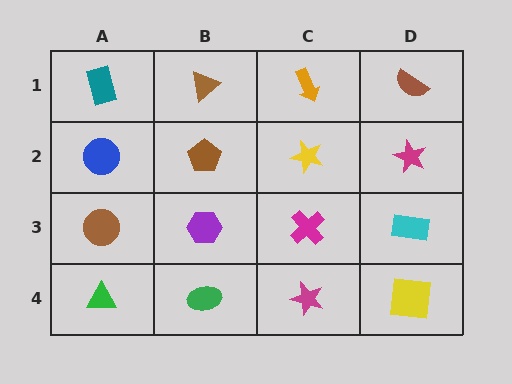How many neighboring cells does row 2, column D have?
3.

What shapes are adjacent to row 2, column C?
An orange arrow (row 1, column C), a magenta cross (row 3, column C), a brown pentagon (row 2, column B), a magenta star (row 2, column D).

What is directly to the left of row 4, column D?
A magenta star.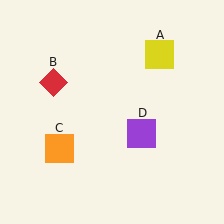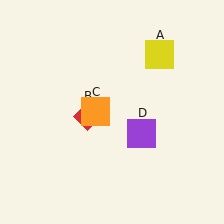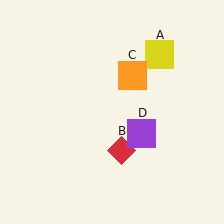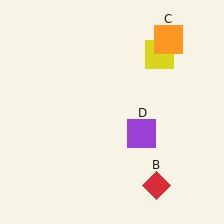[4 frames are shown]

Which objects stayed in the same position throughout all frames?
Yellow square (object A) and purple square (object D) remained stationary.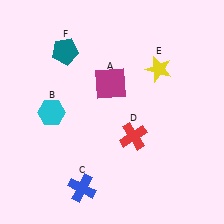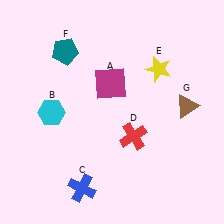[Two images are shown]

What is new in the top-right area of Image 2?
A brown triangle (G) was added in the top-right area of Image 2.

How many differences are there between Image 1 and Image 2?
There is 1 difference between the two images.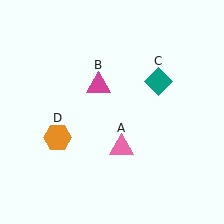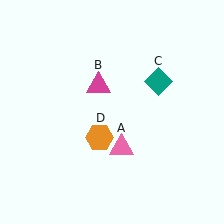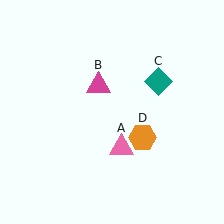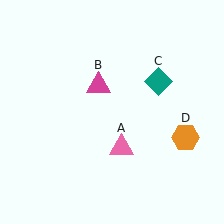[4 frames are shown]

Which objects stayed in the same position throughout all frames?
Pink triangle (object A) and magenta triangle (object B) and teal diamond (object C) remained stationary.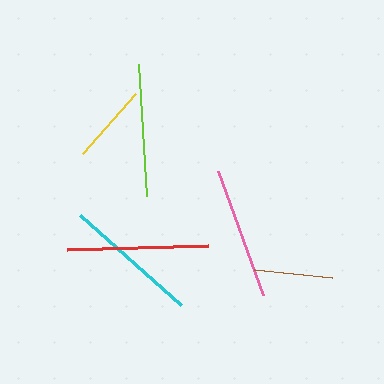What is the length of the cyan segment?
The cyan segment is approximately 135 pixels long.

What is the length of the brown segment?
The brown segment is approximately 78 pixels long.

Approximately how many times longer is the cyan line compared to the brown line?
The cyan line is approximately 1.7 times the length of the brown line.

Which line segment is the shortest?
The brown line is the shortest at approximately 78 pixels.